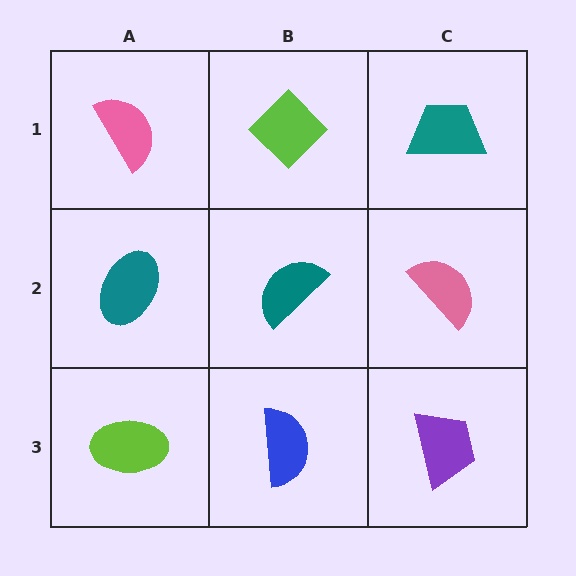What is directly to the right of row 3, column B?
A purple trapezoid.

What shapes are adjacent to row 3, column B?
A teal semicircle (row 2, column B), a lime ellipse (row 3, column A), a purple trapezoid (row 3, column C).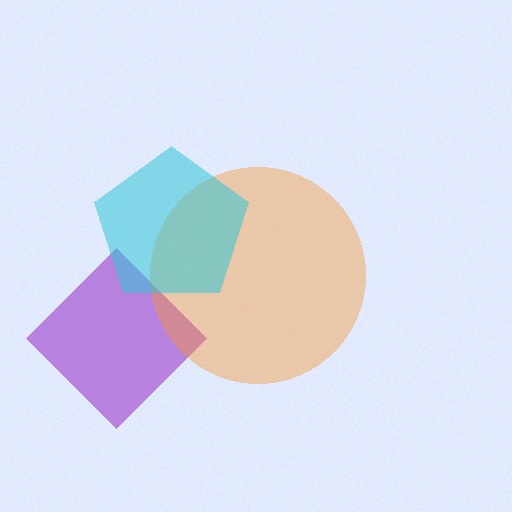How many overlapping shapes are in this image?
There are 3 overlapping shapes in the image.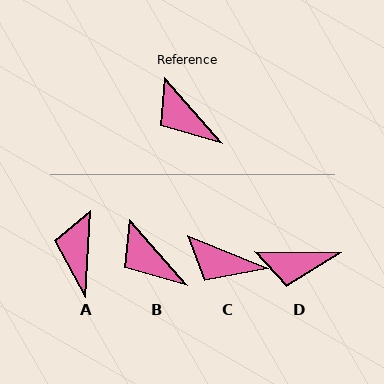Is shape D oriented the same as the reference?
No, it is off by about 48 degrees.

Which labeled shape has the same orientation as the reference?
B.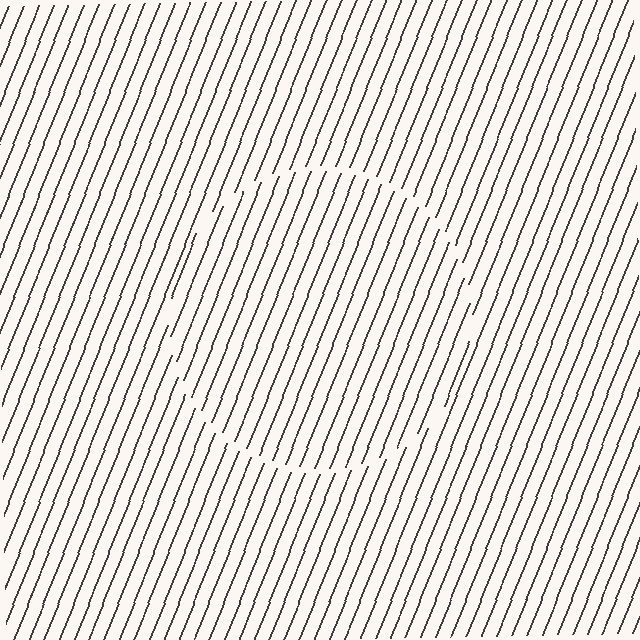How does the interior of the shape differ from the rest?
The interior of the shape contains the same grating, shifted by half a period — the contour is defined by the phase discontinuity where line-ends from the inner and outer gratings abut.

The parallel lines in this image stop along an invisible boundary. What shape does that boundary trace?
An illusory circle. The interior of the shape contains the same grating, shifted by half a period — the contour is defined by the phase discontinuity where line-ends from the inner and outer gratings abut.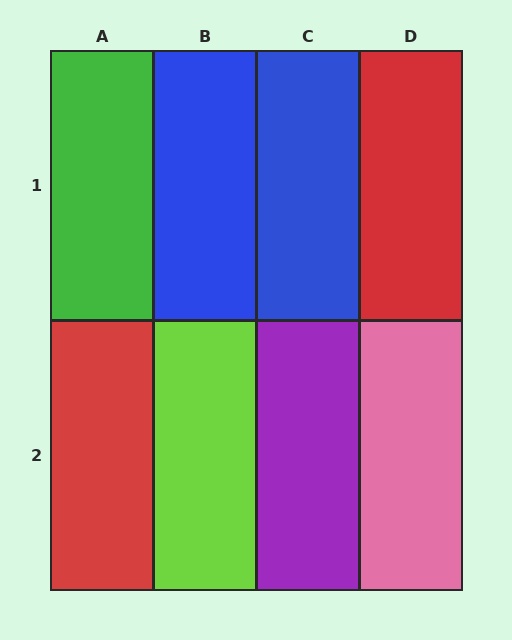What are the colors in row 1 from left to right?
Green, blue, blue, red.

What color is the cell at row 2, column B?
Lime.